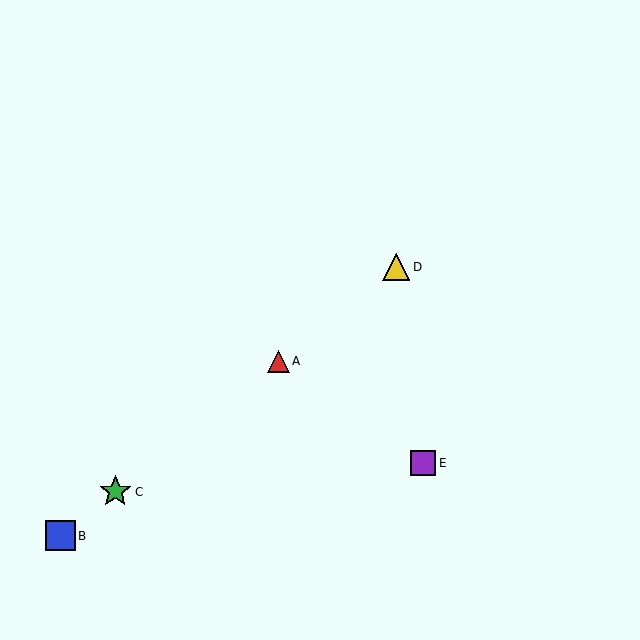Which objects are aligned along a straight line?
Objects A, B, C, D are aligned along a straight line.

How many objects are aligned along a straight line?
4 objects (A, B, C, D) are aligned along a straight line.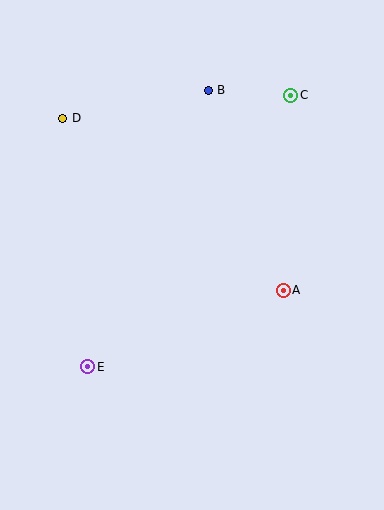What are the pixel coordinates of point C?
Point C is at (291, 95).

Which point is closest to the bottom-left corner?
Point E is closest to the bottom-left corner.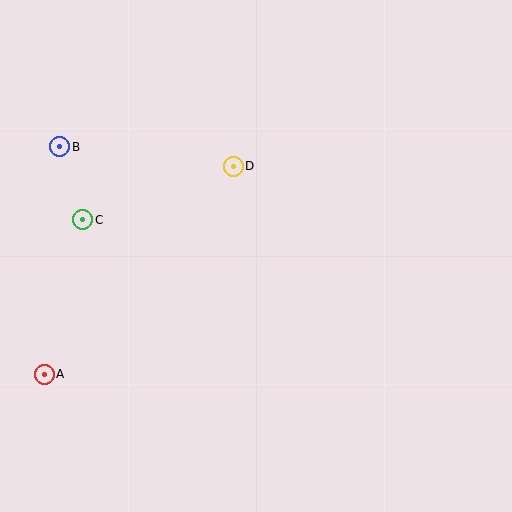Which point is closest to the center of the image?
Point D at (233, 166) is closest to the center.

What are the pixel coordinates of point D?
Point D is at (233, 166).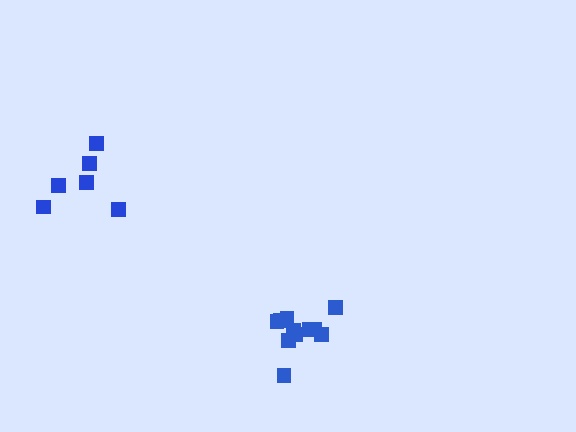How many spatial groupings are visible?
There are 2 spatial groupings.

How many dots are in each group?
Group 1: 6 dots, Group 2: 11 dots (17 total).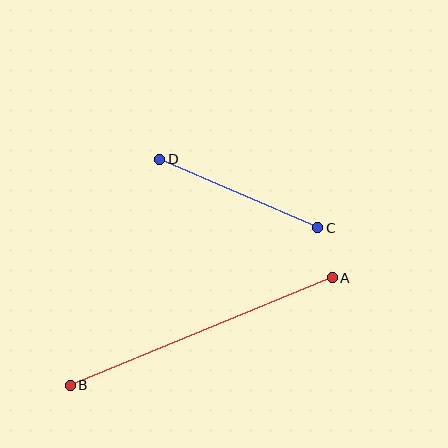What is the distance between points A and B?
The distance is approximately 283 pixels.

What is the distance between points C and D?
The distance is approximately 172 pixels.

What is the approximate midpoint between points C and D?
The midpoint is at approximately (239, 194) pixels.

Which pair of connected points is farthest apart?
Points A and B are farthest apart.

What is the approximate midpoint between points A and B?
The midpoint is at approximately (201, 332) pixels.